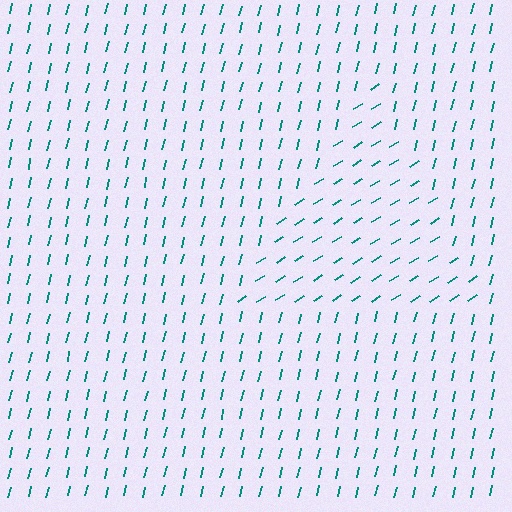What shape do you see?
I see a triangle.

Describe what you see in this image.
The image is filled with small teal line segments. A triangle region in the image has lines oriented differently from the surrounding lines, creating a visible texture boundary.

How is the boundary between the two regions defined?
The boundary is defined purely by a change in line orientation (approximately 45 degrees difference). All lines are the same color and thickness.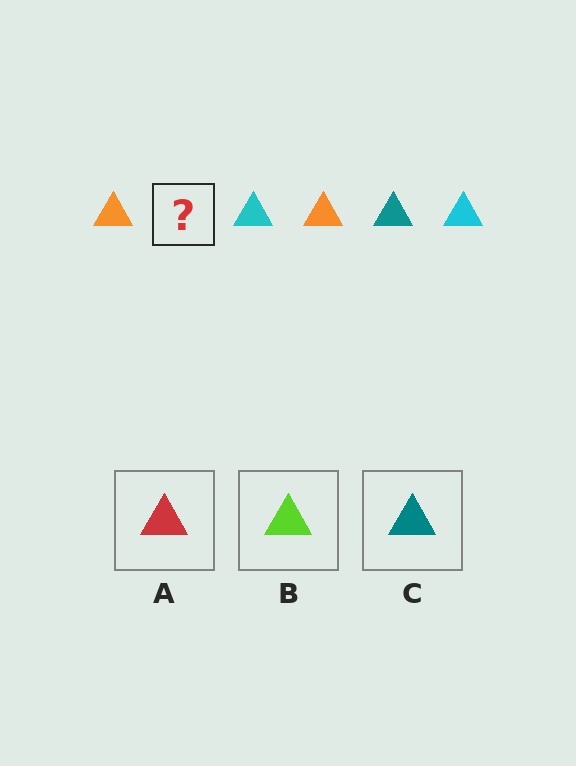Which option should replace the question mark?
Option C.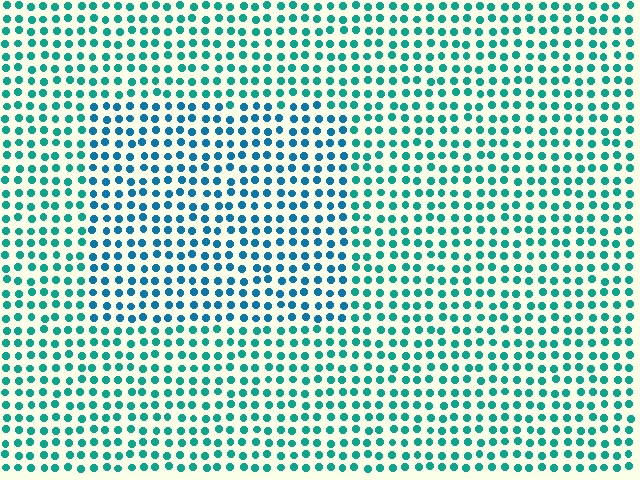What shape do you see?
I see a rectangle.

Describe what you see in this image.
The image is filled with small teal elements in a uniform arrangement. A rectangle-shaped region is visible where the elements are tinted to a slightly different hue, forming a subtle color boundary.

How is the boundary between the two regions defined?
The boundary is defined purely by a slight shift in hue (about 28 degrees). Spacing, size, and orientation are identical on both sides.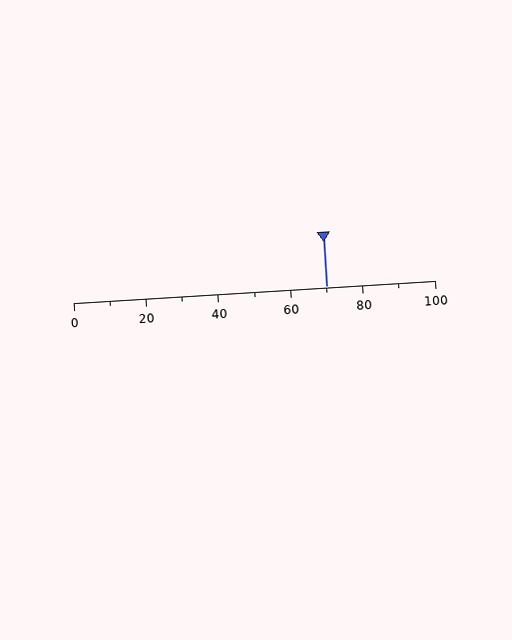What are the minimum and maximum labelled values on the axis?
The axis runs from 0 to 100.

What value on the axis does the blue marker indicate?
The marker indicates approximately 70.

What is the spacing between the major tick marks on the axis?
The major ticks are spaced 20 apart.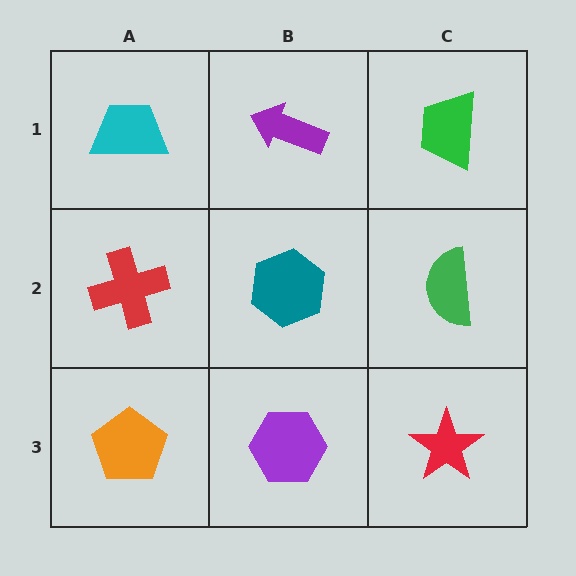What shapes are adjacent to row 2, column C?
A green trapezoid (row 1, column C), a red star (row 3, column C), a teal hexagon (row 2, column B).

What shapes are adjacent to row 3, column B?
A teal hexagon (row 2, column B), an orange pentagon (row 3, column A), a red star (row 3, column C).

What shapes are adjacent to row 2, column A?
A cyan trapezoid (row 1, column A), an orange pentagon (row 3, column A), a teal hexagon (row 2, column B).